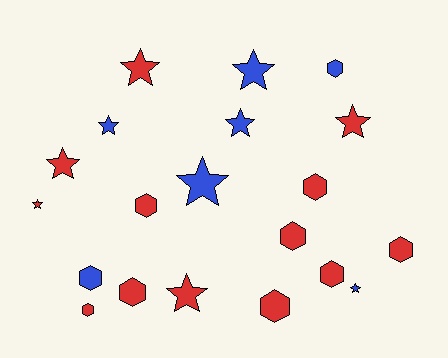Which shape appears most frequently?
Star, with 10 objects.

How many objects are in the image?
There are 20 objects.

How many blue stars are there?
There are 5 blue stars.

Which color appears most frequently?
Red, with 13 objects.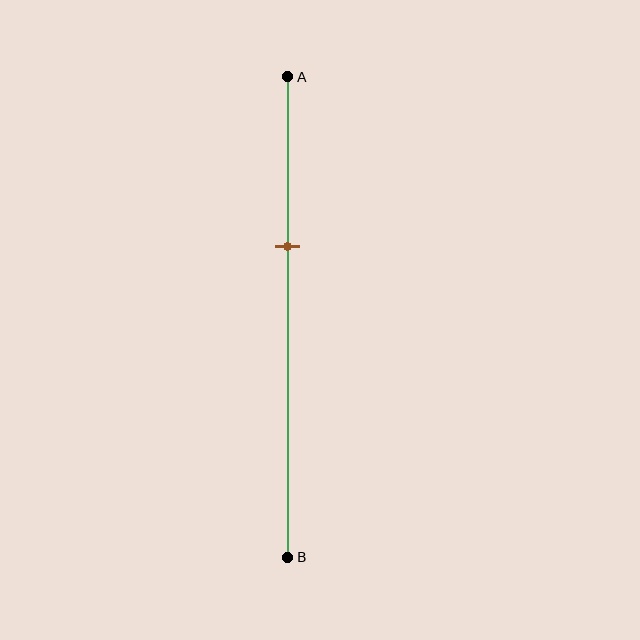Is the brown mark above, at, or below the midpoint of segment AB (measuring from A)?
The brown mark is above the midpoint of segment AB.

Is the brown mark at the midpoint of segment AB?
No, the mark is at about 35% from A, not at the 50% midpoint.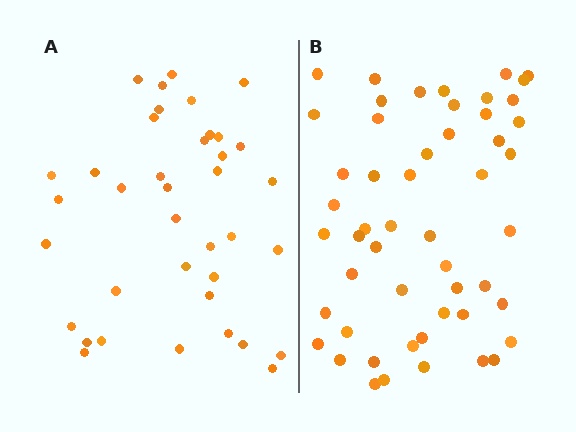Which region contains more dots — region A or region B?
Region B (the right region) has more dots.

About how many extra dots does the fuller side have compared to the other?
Region B has approximately 15 more dots than region A.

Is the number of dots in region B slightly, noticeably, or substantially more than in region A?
Region B has noticeably more, but not dramatically so. The ratio is roughly 1.4 to 1.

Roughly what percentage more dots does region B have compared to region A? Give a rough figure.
About 35% more.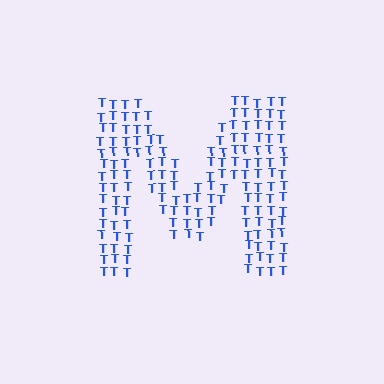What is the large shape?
The large shape is the letter M.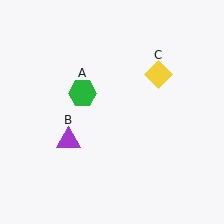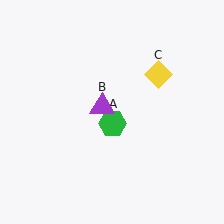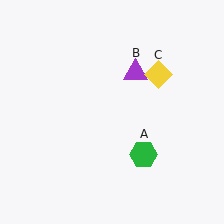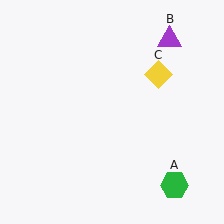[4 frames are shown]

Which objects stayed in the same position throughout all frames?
Yellow diamond (object C) remained stationary.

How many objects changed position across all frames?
2 objects changed position: green hexagon (object A), purple triangle (object B).